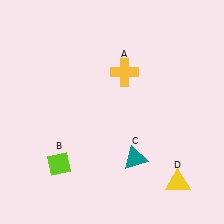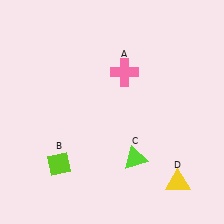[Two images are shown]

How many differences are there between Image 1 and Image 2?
There are 2 differences between the two images.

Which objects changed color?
A changed from yellow to pink. C changed from teal to lime.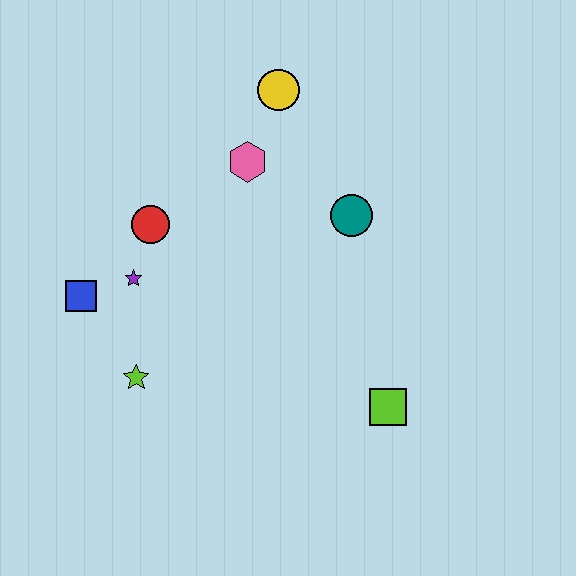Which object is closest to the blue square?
The purple star is closest to the blue square.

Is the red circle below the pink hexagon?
Yes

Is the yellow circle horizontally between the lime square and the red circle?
Yes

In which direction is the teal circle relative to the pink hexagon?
The teal circle is to the right of the pink hexagon.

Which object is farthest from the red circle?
The lime square is farthest from the red circle.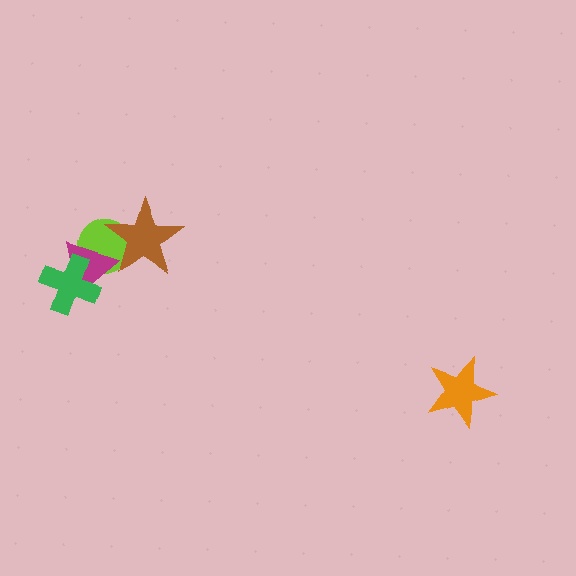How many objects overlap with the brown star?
2 objects overlap with the brown star.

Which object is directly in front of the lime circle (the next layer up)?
The magenta triangle is directly in front of the lime circle.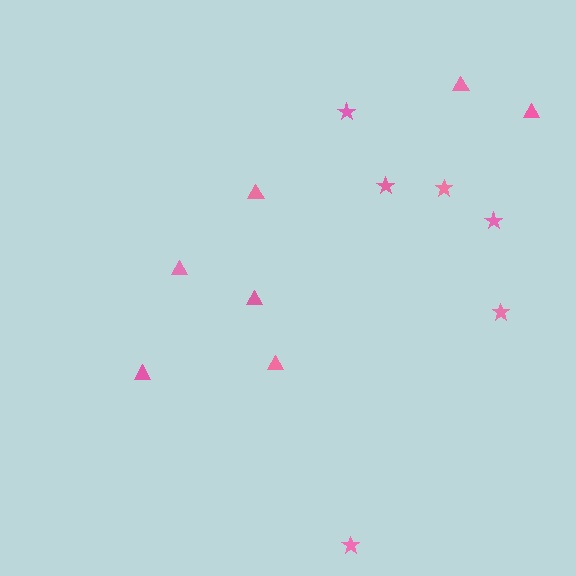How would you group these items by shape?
There are 2 groups: one group of stars (6) and one group of triangles (7).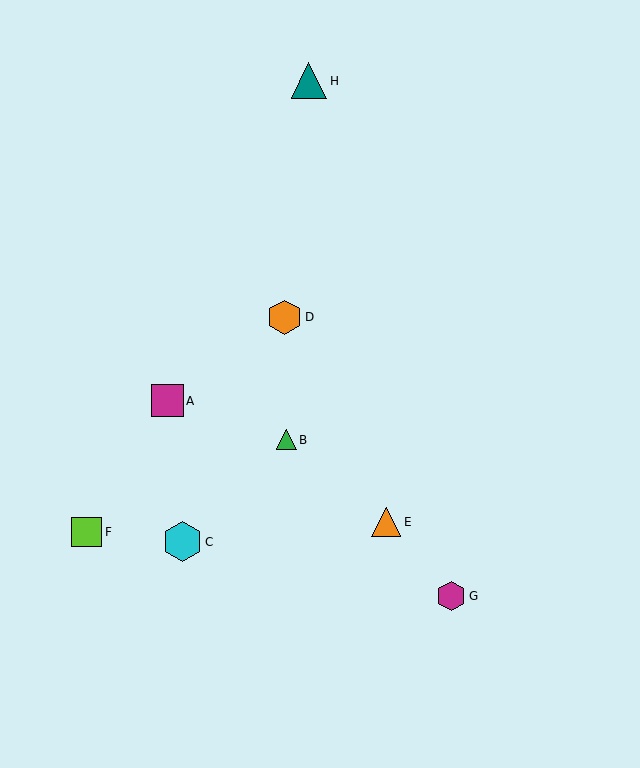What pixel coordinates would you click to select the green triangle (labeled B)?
Click at (286, 440) to select the green triangle B.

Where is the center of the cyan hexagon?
The center of the cyan hexagon is at (182, 542).